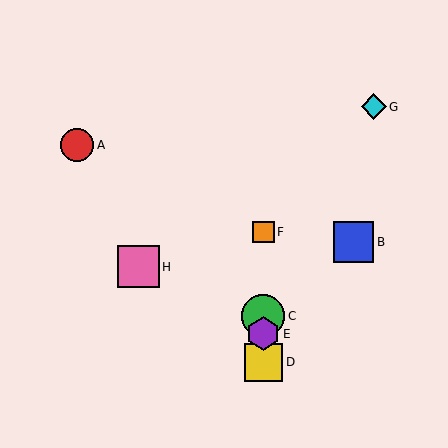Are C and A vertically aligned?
No, C is at x≈263 and A is at x≈77.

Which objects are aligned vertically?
Objects C, D, E, F are aligned vertically.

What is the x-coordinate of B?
Object B is at x≈353.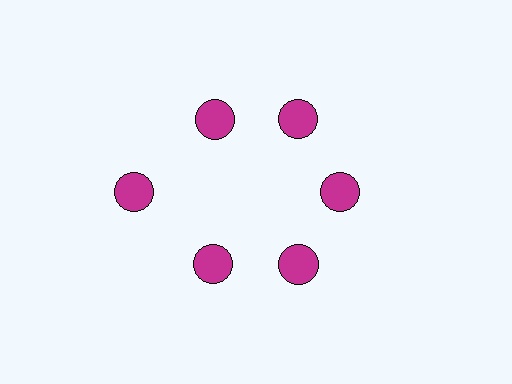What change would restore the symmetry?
The symmetry would be restored by moving it inward, back onto the ring so that all 6 circles sit at equal angles and equal distance from the center.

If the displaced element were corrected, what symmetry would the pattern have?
It would have 6-fold rotational symmetry — the pattern would map onto itself every 60 degrees.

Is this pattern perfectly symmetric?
No. The 6 magenta circles are arranged in a ring, but one element near the 9 o'clock position is pushed outward from the center, breaking the 6-fold rotational symmetry.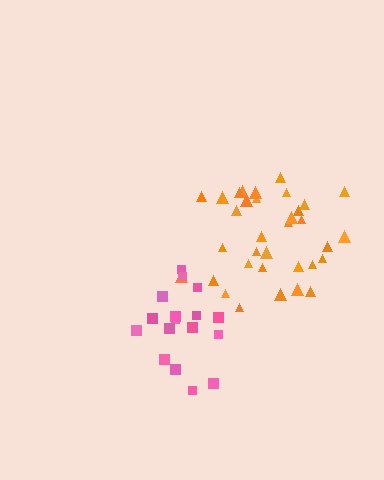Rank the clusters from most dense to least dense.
orange, pink.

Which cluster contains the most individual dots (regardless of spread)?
Orange (34).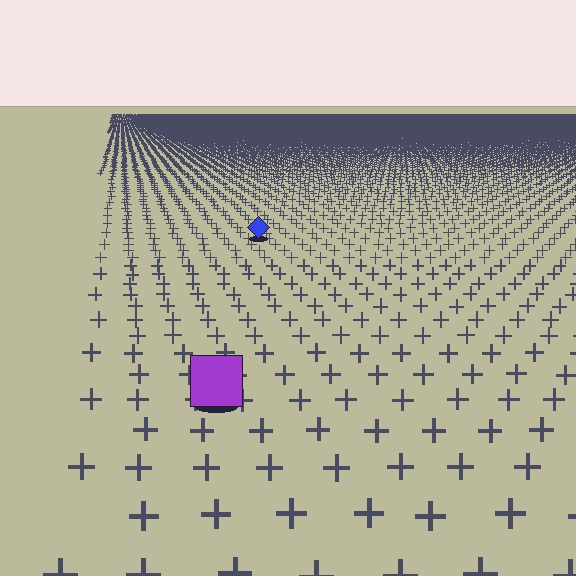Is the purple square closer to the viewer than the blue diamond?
Yes. The purple square is closer — you can tell from the texture gradient: the ground texture is coarser near it.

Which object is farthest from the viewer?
The blue diamond is farthest from the viewer. It appears smaller and the ground texture around it is denser.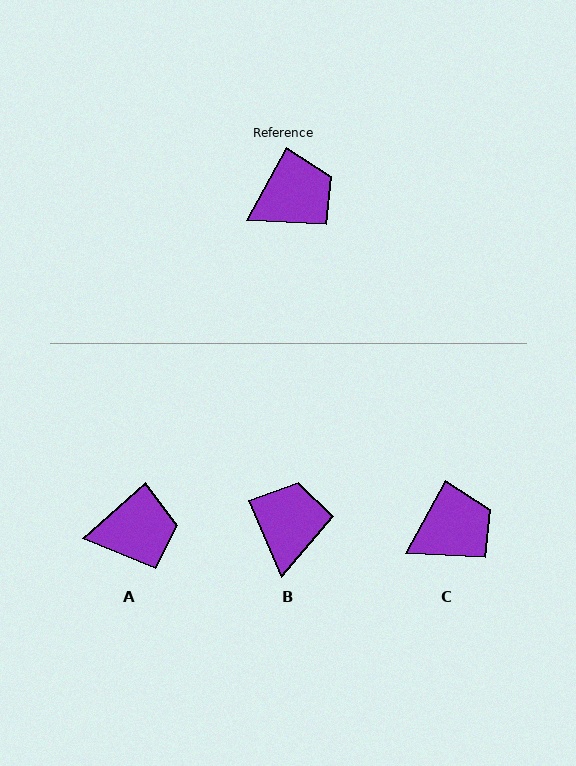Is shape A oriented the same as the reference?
No, it is off by about 20 degrees.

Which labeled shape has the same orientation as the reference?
C.